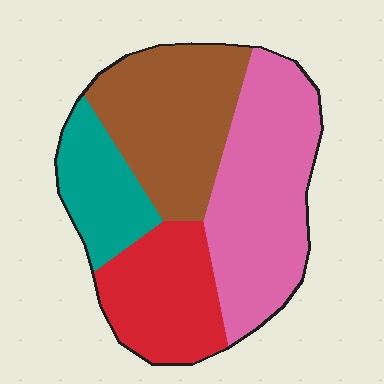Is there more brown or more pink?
Pink.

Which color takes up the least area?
Teal, at roughly 15%.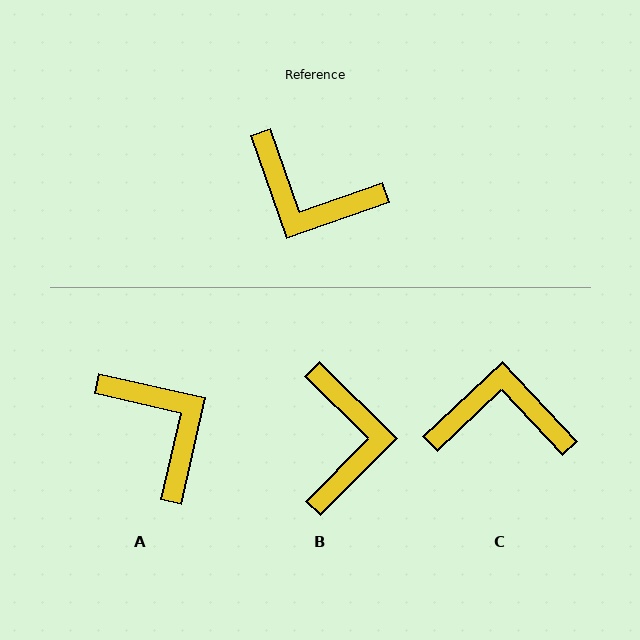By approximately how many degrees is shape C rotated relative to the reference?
Approximately 156 degrees clockwise.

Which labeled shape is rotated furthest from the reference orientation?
C, about 156 degrees away.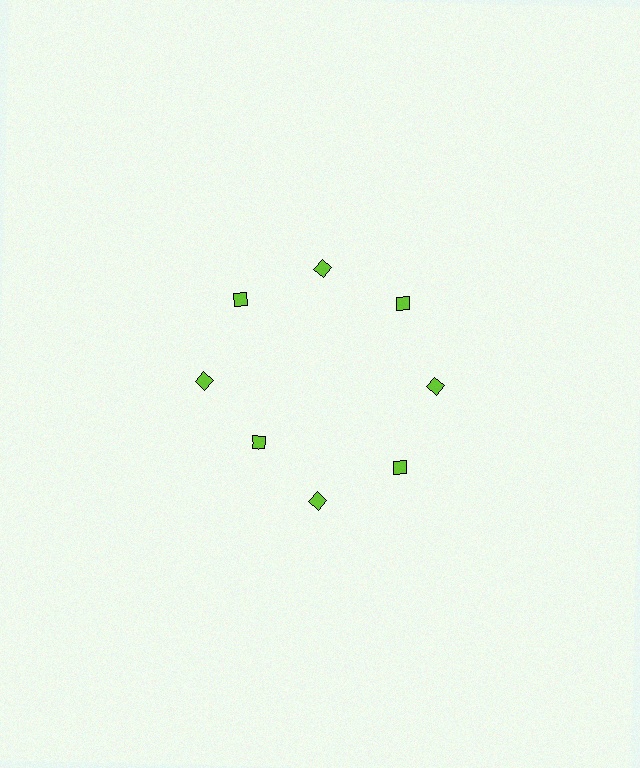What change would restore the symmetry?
The symmetry would be restored by moving it outward, back onto the ring so that all 8 diamonds sit at equal angles and equal distance from the center.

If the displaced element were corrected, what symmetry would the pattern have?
It would have 8-fold rotational symmetry — the pattern would map onto itself every 45 degrees.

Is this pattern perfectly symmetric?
No. The 8 lime diamonds are arranged in a ring, but one element near the 8 o'clock position is pulled inward toward the center, breaking the 8-fold rotational symmetry.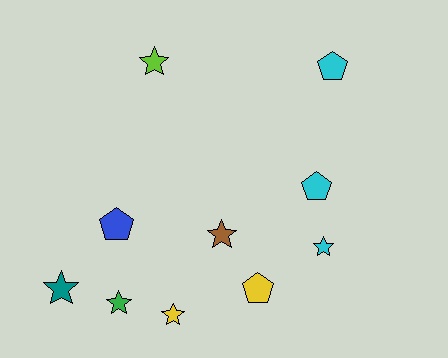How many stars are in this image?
There are 6 stars.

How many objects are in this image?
There are 10 objects.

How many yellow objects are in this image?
There are 2 yellow objects.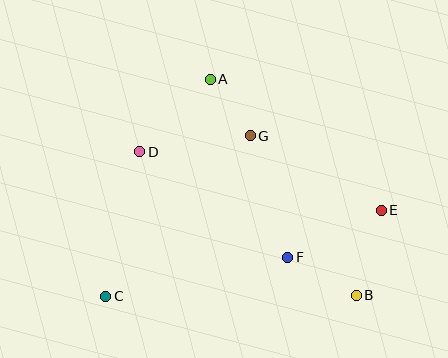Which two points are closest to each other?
Points A and G are closest to each other.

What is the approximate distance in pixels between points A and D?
The distance between A and D is approximately 101 pixels.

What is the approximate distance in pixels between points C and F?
The distance between C and F is approximately 186 pixels.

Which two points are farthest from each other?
Points C and E are farthest from each other.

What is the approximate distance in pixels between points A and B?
The distance between A and B is approximately 261 pixels.